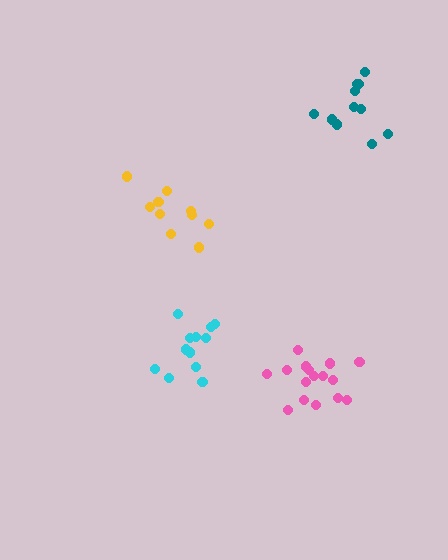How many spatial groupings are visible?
There are 4 spatial groupings.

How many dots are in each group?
Group 1: 10 dots, Group 2: 11 dots, Group 3: 16 dots, Group 4: 13 dots (50 total).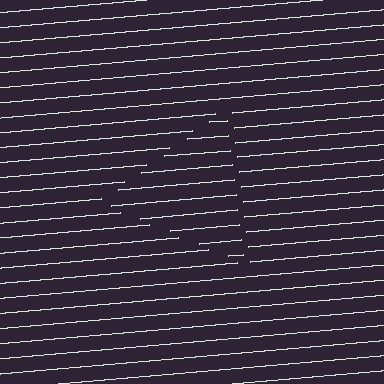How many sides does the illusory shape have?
3 sides — the line-ends trace a triangle.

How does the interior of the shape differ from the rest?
The interior of the shape contains the same grating, shifted by half a period — the contour is defined by the phase discontinuity where line-ends from the inner and outer gratings abut.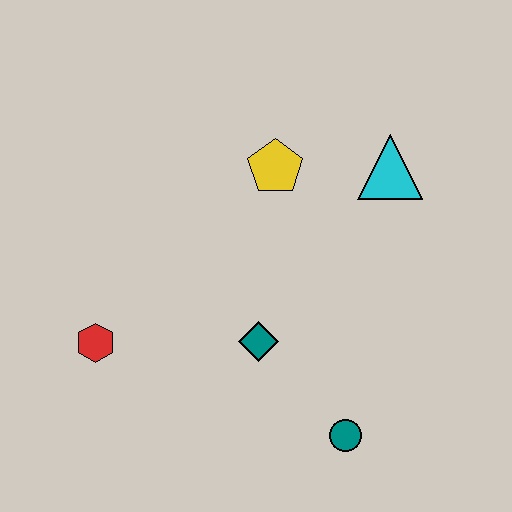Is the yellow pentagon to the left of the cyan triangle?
Yes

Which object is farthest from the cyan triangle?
The red hexagon is farthest from the cyan triangle.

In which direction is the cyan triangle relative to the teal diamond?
The cyan triangle is above the teal diamond.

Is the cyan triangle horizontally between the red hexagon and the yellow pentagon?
No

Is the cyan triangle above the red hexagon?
Yes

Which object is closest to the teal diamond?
The teal circle is closest to the teal diamond.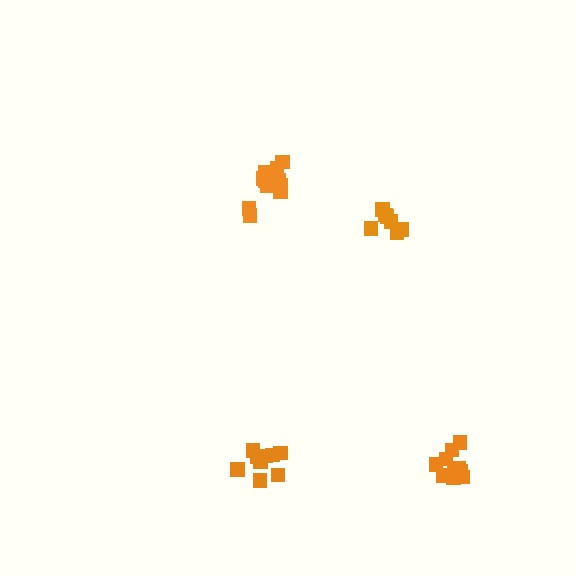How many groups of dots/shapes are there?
There are 4 groups.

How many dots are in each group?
Group 1: 9 dots, Group 2: 7 dots, Group 3: 10 dots, Group 4: 13 dots (39 total).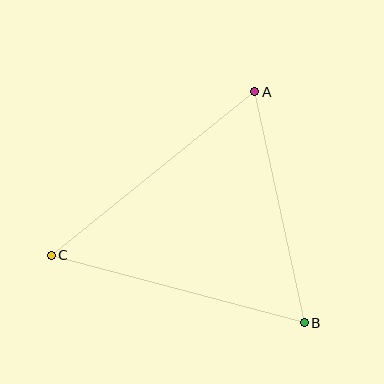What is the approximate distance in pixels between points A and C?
The distance between A and C is approximately 261 pixels.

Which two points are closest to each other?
Points A and B are closest to each other.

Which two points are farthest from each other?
Points B and C are farthest from each other.